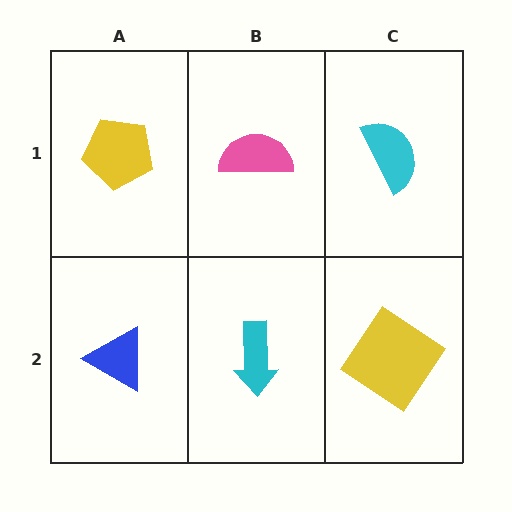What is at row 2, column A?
A blue triangle.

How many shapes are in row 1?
3 shapes.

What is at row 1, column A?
A yellow pentagon.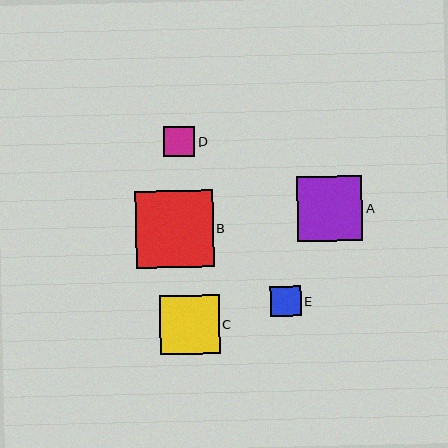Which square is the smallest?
Square D is the smallest with a size of approximately 31 pixels.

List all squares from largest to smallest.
From largest to smallest: B, A, C, E, D.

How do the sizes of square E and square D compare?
Square E and square D are approximately the same size.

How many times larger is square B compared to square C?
Square B is approximately 1.3 times the size of square C.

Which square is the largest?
Square B is the largest with a size of approximately 77 pixels.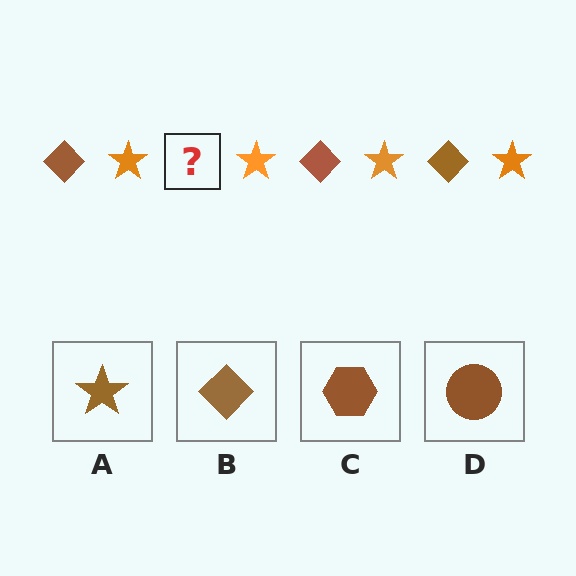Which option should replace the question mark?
Option B.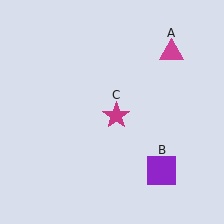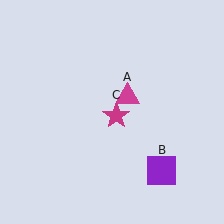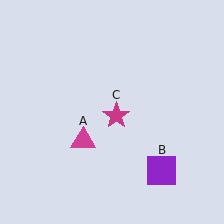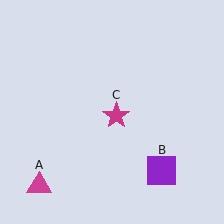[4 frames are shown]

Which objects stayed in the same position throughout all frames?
Purple square (object B) and magenta star (object C) remained stationary.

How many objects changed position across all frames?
1 object changed position: magenta triangle (object A).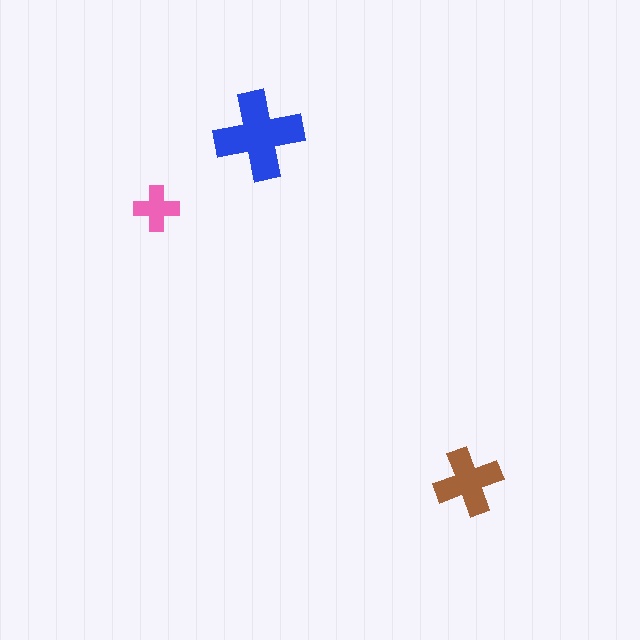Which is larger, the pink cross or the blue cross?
The blue one.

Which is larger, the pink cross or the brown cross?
The brown one.